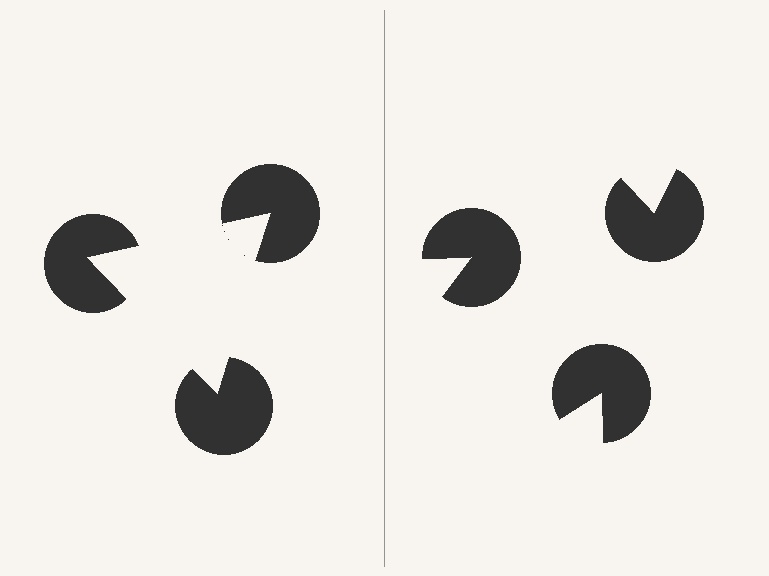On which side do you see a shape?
An illusory triangle appears on the left side. On the right side the wedge cuts are rotated, so no coherent shape forms.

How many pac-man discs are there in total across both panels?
6 — 3 on each side.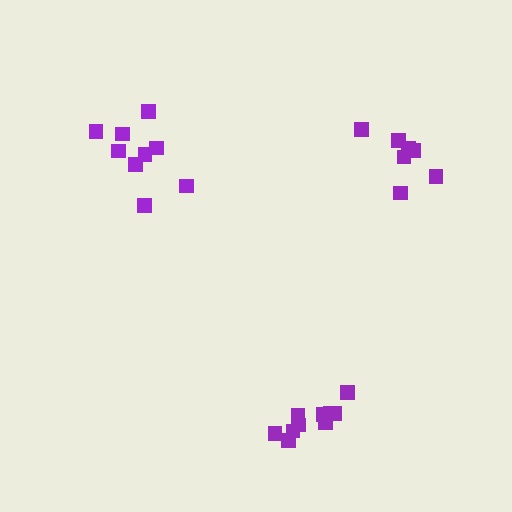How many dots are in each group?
Group 1: 9 dots, Group 2: 10 dots, Group 3: 7 dots (26 total).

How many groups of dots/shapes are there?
There are 3 groups.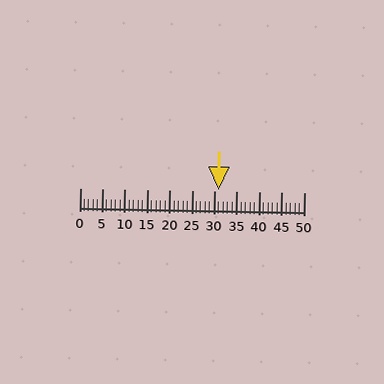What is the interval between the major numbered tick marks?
The major tick marks are spaced 5 units apart.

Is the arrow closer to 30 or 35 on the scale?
The arrow is closer to 30.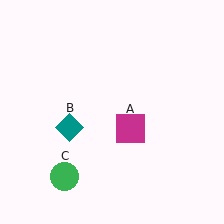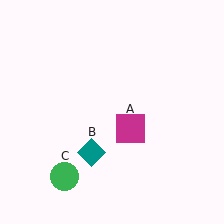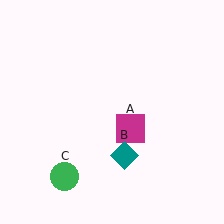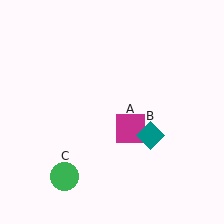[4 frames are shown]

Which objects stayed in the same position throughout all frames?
Magenta square (object A) and green circle (object C) remained stationary.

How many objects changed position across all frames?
1 object changed position: teal diamond (object B).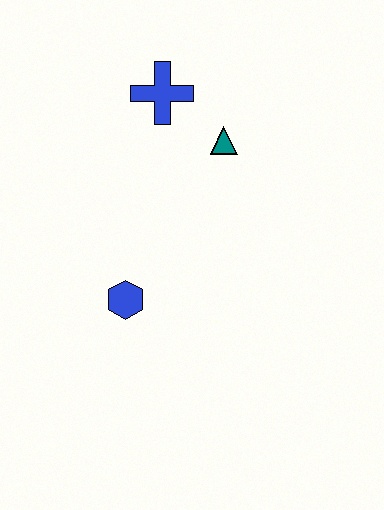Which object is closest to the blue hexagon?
The teal triangle is closest to the blue hexagon.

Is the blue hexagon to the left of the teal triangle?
Yes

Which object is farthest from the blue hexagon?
The blue cross is farthest from the blue hexagon.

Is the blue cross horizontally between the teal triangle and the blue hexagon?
Yes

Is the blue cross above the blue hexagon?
Yes